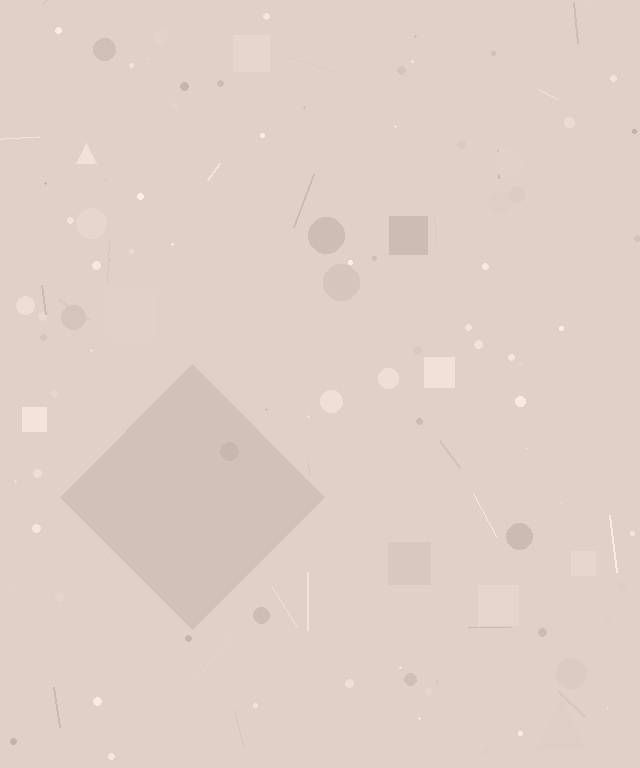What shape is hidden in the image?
A diamond is hidden in the image.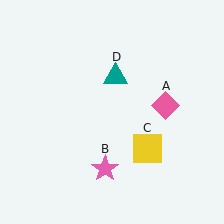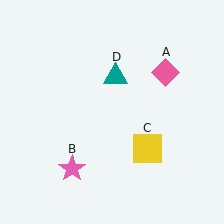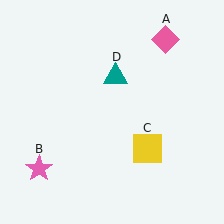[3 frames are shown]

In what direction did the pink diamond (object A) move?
The pink diamond (object A) moved up.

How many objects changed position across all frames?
2 objects changed position: pink diamond (object A), pink star (object B).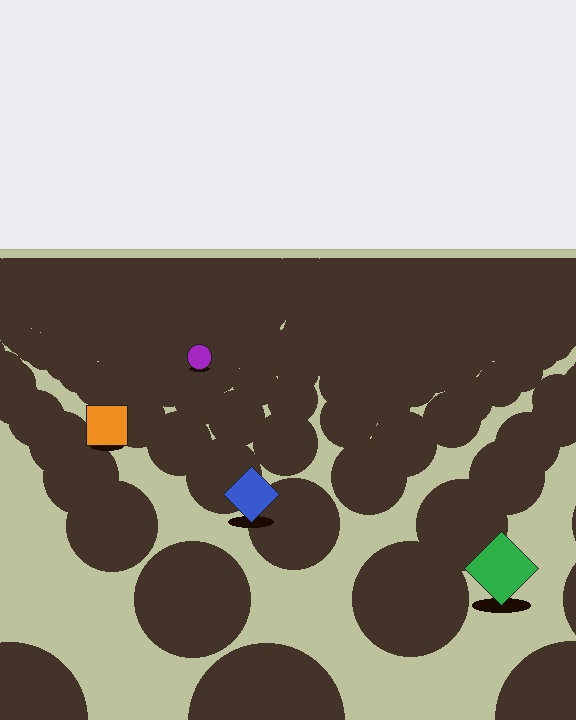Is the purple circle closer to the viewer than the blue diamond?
No. The blue diamond is closer — you can tell from the texture gradient: the ground texture is coarser near it.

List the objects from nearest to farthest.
From nearest to farthest: the green diamond, the blue diamond, the orange square, the purple circle.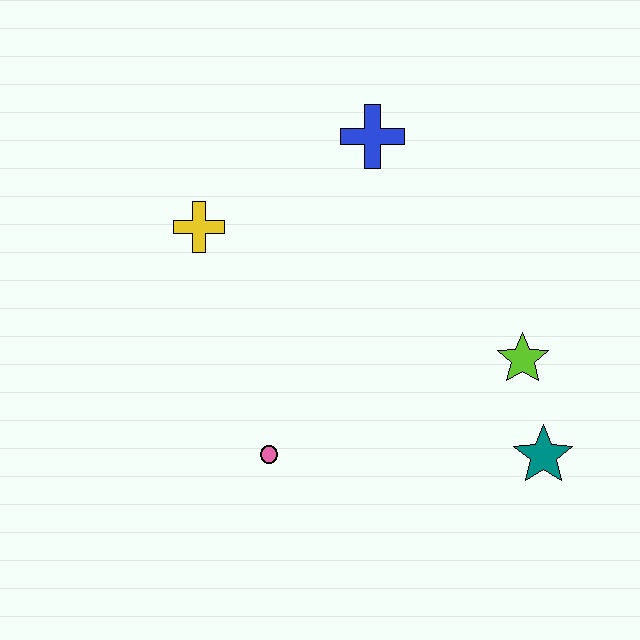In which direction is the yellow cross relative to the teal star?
The yellow cross is to the left of the teal star.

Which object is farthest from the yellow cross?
The teal star is farthest from the yellow cross.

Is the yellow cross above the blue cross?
No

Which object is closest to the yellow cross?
The blue cross is closest to the yellow cross.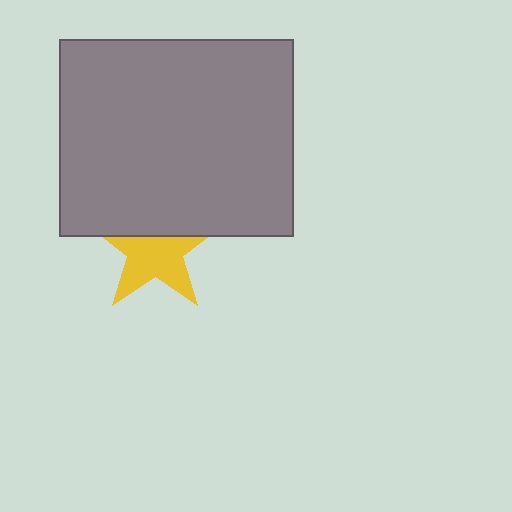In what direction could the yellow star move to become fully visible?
The yellow star could move down. That would shift it out from behind the gray rectangle entirely.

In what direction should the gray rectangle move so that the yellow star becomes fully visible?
The gray rectangle should move up. That is the shortest direction to clear the overlap and leave the yellow star fully visible.